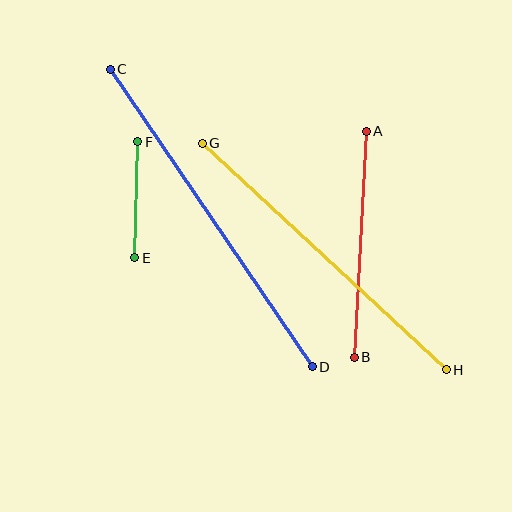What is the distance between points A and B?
The distance is approximately 226 pixels.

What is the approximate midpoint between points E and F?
The midpoint is at approximately (136, 200) pixels.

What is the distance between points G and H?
The distance is approximately 333 pixels.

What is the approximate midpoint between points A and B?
The midpoint is at approximately (360, 244) pixels.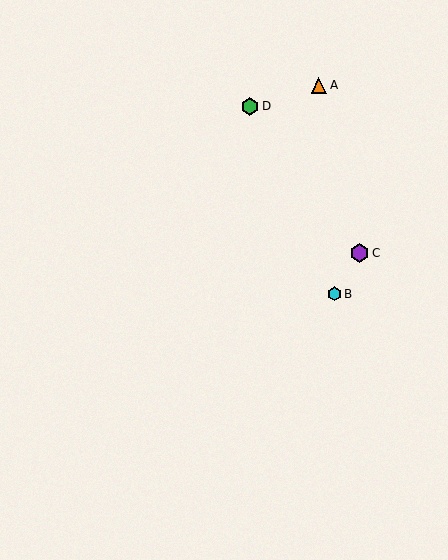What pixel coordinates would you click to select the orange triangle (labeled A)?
Click at (319, 85) to select the orange triangle A.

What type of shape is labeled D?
Shape D is a green hexagon.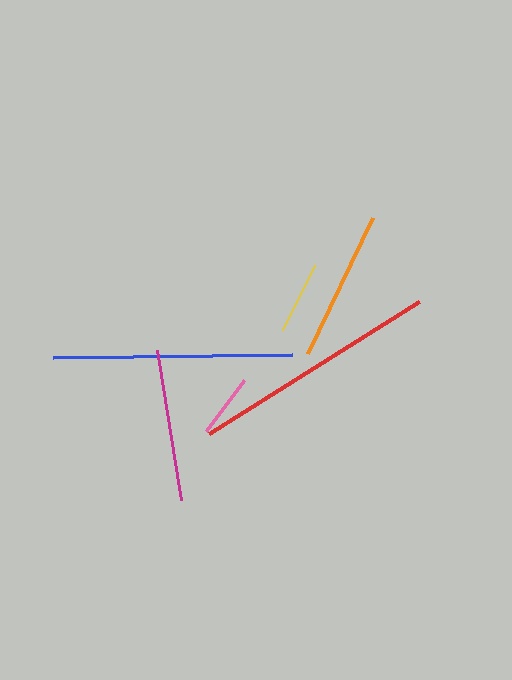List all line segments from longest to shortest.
From longest to shortest: red, blue, magenta, orange, yellow, pink.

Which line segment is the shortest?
The pink line is the shortest at approximately 63 pixels.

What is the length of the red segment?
The red segment is approximately 248 pixels long.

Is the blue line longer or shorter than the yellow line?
The blue line is longer than the yellow line.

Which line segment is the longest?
The red line is the longest at approximately 248 pixels.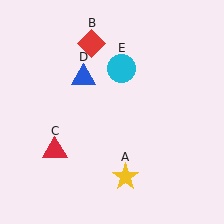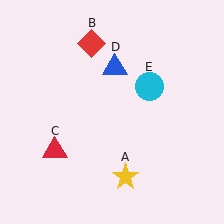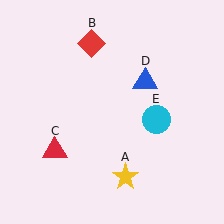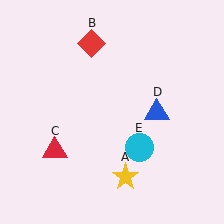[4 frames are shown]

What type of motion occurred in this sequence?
The blue triangle (object D), cyan circle (object E) rotated clockwise around the center of the scene.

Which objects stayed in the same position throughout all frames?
Yellow star (object A) and red diamond (object B) and red triangle (object C) remained stationary.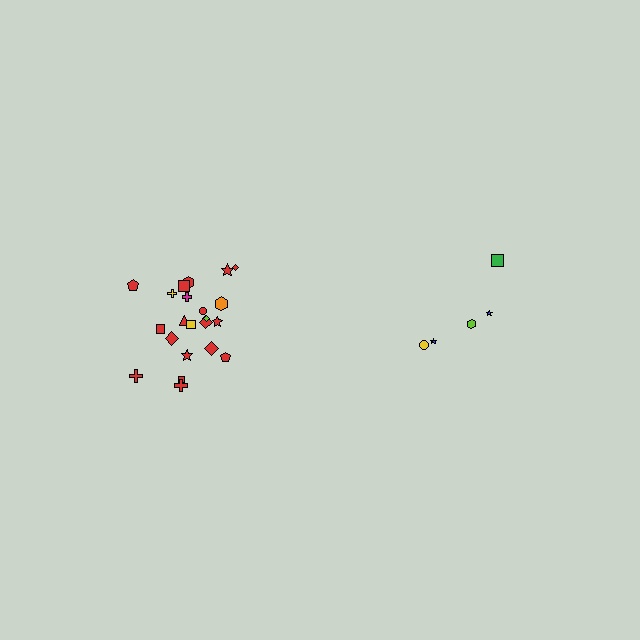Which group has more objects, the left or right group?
The left group.